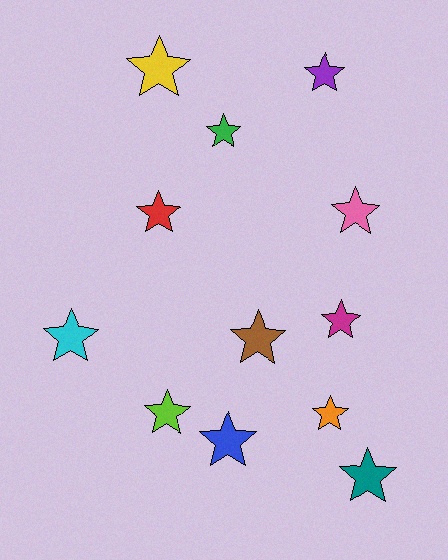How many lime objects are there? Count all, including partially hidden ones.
There is 1 lime object.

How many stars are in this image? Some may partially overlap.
There are 12 stars.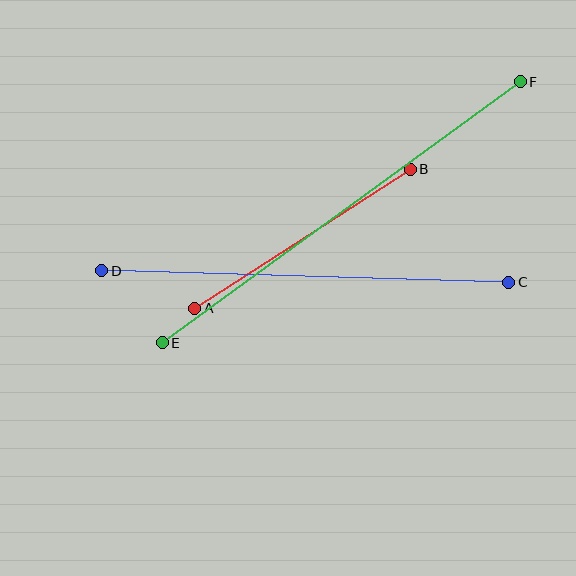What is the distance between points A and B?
The distance is approximately 256 pixels.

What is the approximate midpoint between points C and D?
The midpoint is at approximately (305, 277) pixels.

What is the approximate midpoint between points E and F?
The midpoint is at approximately (341, 212) pixels.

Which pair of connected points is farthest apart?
Points E and F are farthest apart.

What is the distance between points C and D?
The distance is approximately 407 pixels.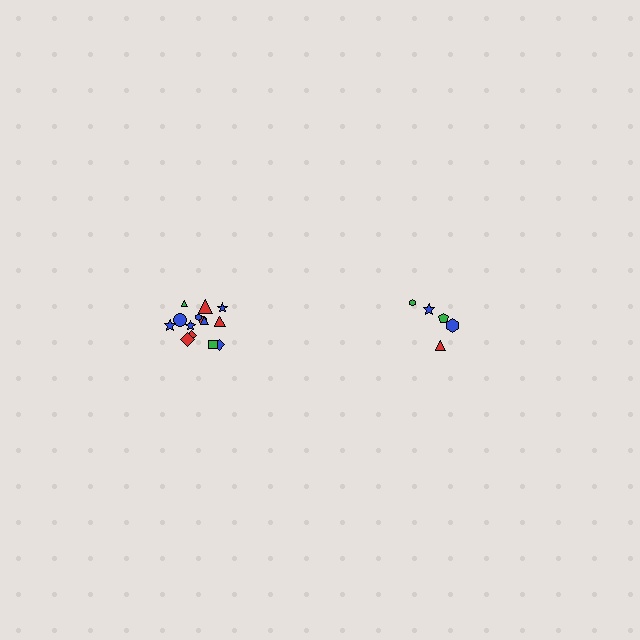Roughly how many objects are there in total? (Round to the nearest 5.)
Roughly 20 objects in total.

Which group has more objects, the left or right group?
The left group.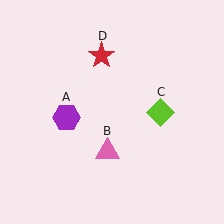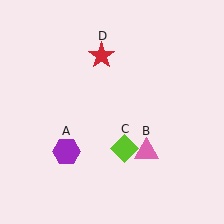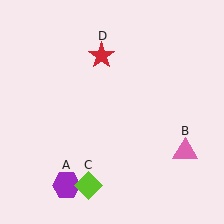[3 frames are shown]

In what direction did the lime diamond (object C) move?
The lime diamond (object C) moved down and to the left.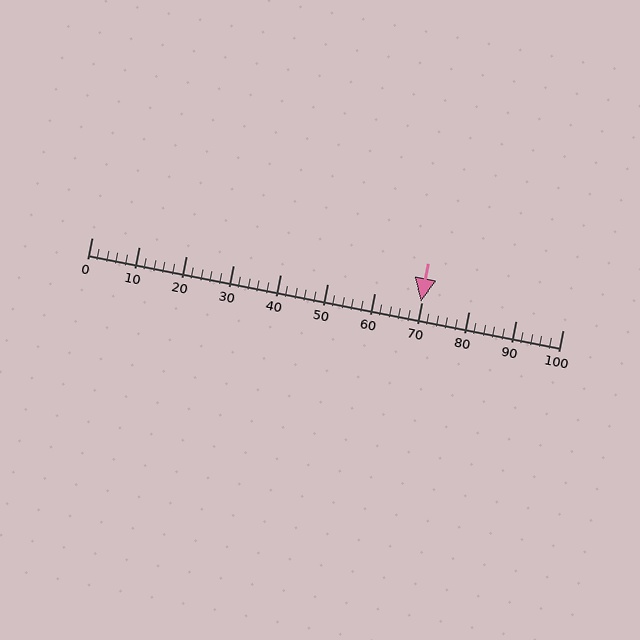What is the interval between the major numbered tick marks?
The major tick marks are spaced 10 units apart.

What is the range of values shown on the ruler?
The ruler shows values from 0 to 100.